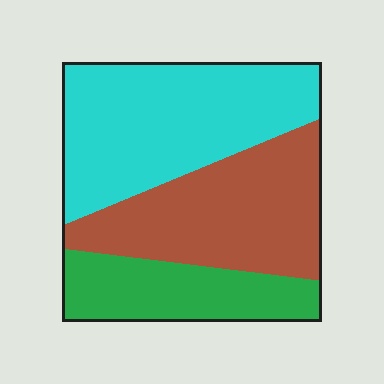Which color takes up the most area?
Cyan, at roughly 40%.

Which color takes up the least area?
Green, at roughly 20%.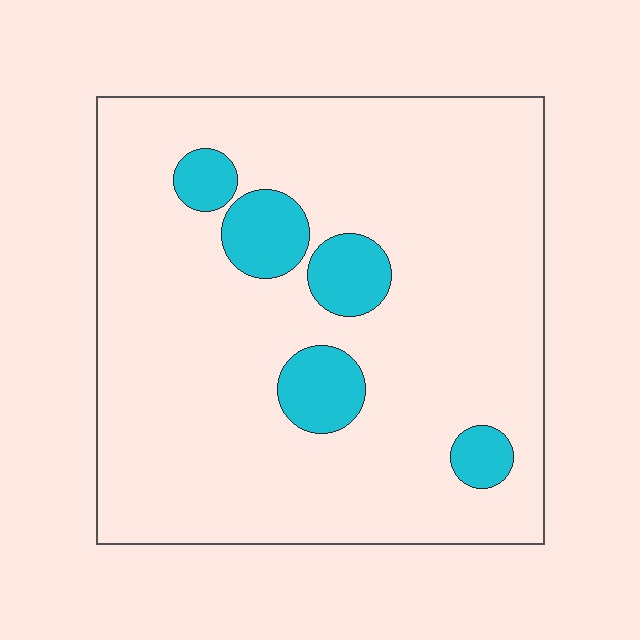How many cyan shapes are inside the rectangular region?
5.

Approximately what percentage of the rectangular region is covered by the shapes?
Approximately 10%.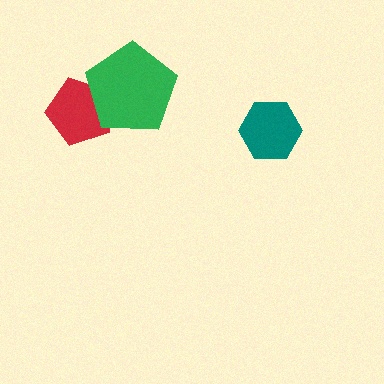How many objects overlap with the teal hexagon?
0 objects overlap with the teal hexagon.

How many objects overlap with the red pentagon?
1 object overlaps with the red pentagon.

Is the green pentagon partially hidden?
No, no other shape covers it.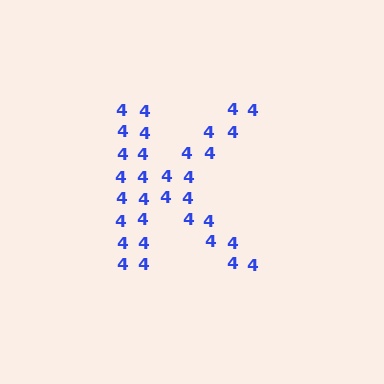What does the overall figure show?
The overall figure shows the letter K.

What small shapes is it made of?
It is made of small digit 4's.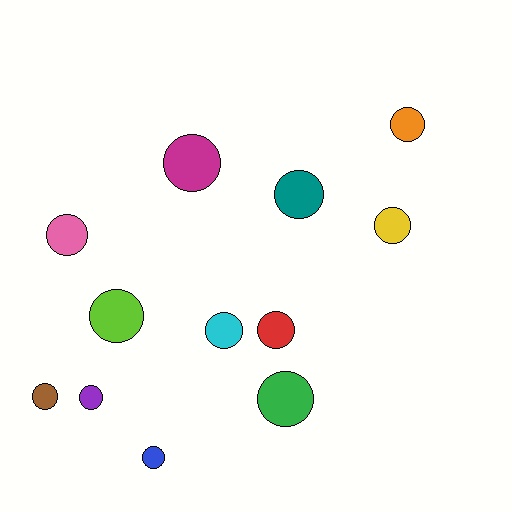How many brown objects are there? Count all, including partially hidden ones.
There is 1 brown object.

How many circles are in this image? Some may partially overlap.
There are 12 circles.